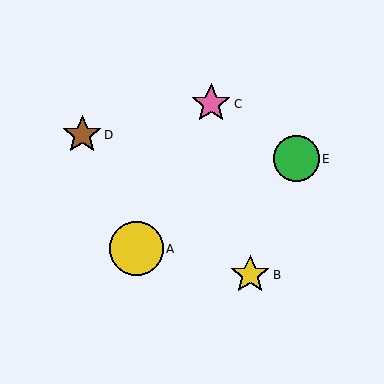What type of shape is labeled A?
Shape A is a yellow circle.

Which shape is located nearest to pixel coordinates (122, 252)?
The yellow circle (labeled A) at (136, 249) is nearest to that location.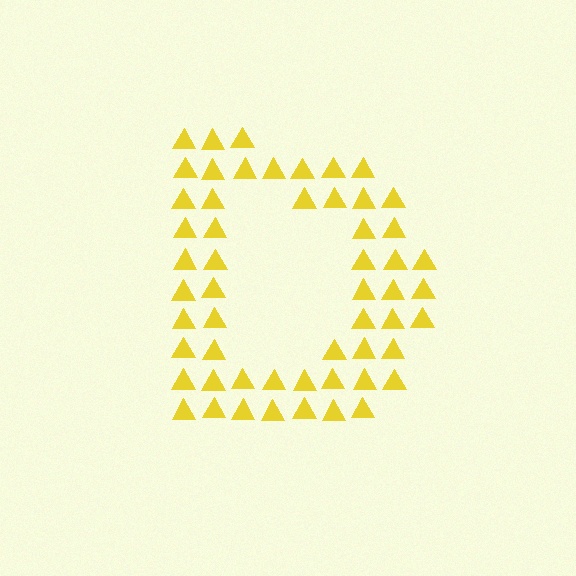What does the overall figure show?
The overall figure shows the letter D.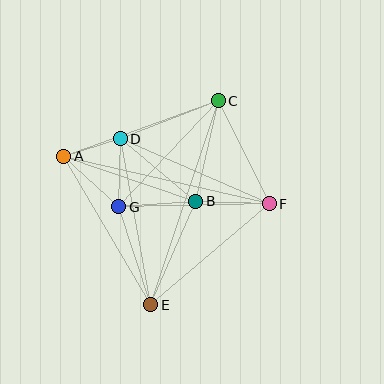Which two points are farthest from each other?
Points C and E are farthest from each other.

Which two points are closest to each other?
Points A and D are closest to each other.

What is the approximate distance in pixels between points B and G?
The distance between B and G is approximately 77 pixels.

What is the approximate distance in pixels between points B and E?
The distance between B and E is approximately 113 pixels.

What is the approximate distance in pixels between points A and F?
The distance between A and F is approximately 211 pixels.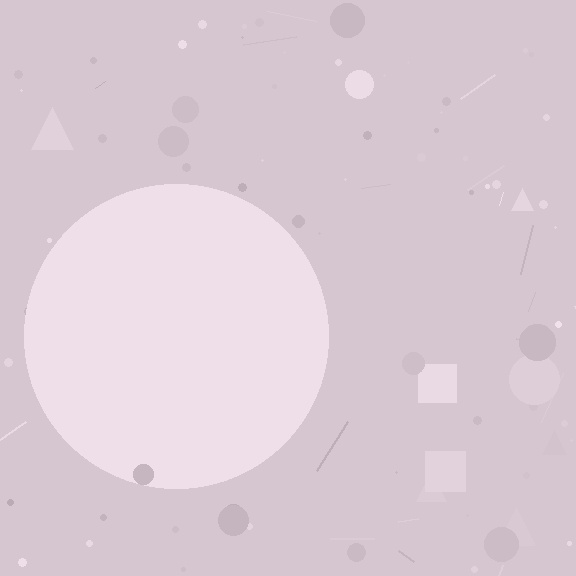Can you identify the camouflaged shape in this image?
The camouflaged shape is a circle.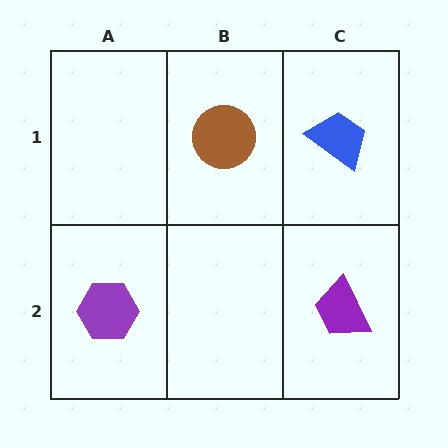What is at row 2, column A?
A purple hexagon.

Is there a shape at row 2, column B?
No, that cell is empty.